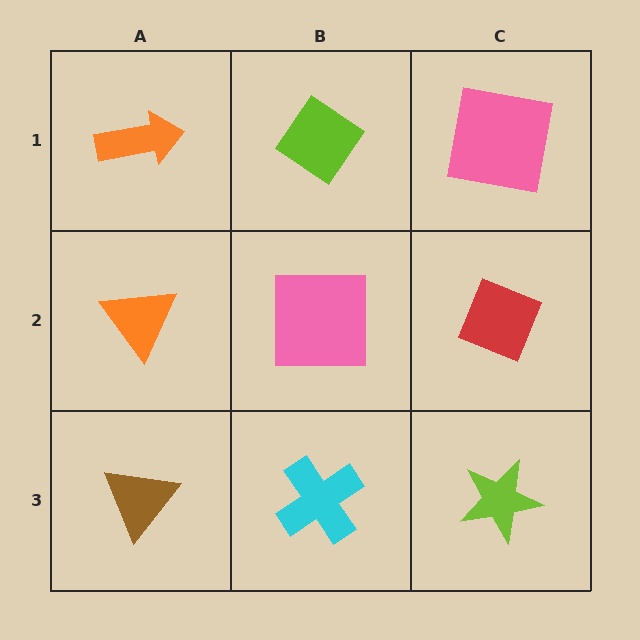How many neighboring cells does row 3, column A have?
2.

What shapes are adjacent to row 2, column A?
An orange arrow (row 1, column A), a brown triangle (row 3, column A), a pink square (row 2, column B).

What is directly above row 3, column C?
A red diamond.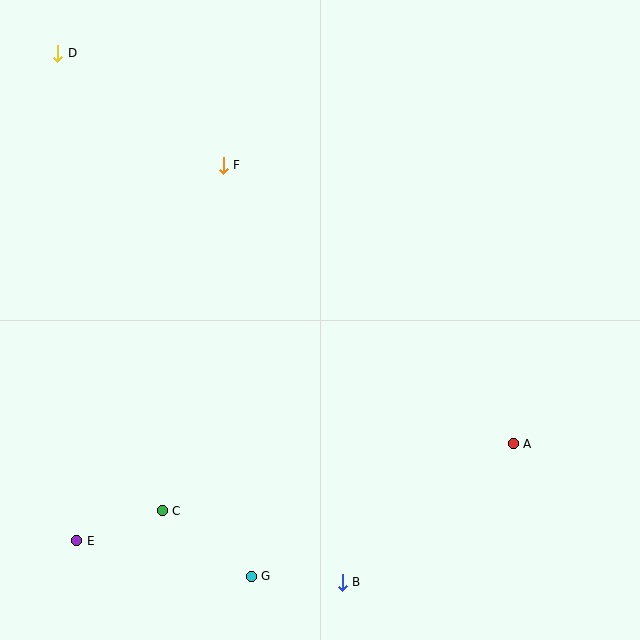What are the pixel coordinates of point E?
Point E is at (77, 541).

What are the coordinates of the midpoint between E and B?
The midpoint between E and B is at (209, 562).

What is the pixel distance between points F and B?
The distance between F and B is 434 pixels.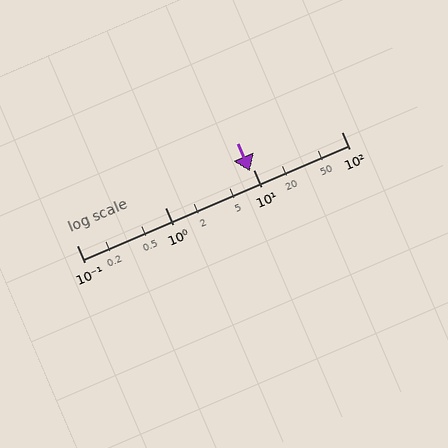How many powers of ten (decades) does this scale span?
The scale spans 3 decades, from 0.1 to 100.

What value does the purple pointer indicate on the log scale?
The pointer indicates approximately 9.2.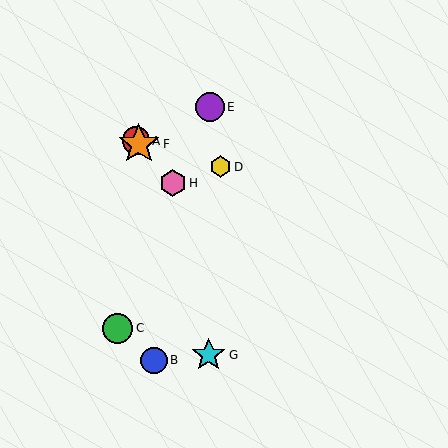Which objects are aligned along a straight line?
Objects A, F, H are aligned along a straight line.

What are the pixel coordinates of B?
Object B is at (154, 360).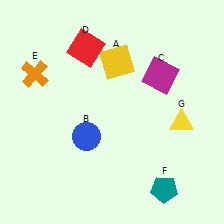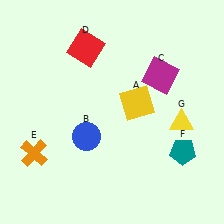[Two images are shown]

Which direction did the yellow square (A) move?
The yellow square (A) moved down.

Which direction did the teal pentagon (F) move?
The teal pentagon (F) moved up.